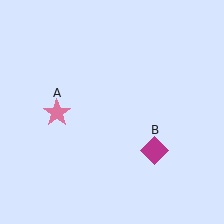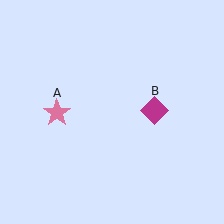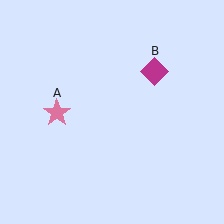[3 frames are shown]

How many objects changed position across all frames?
1 object changed position: magenta diamond (object B).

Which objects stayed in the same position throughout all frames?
Pink star (object A) remained stationary.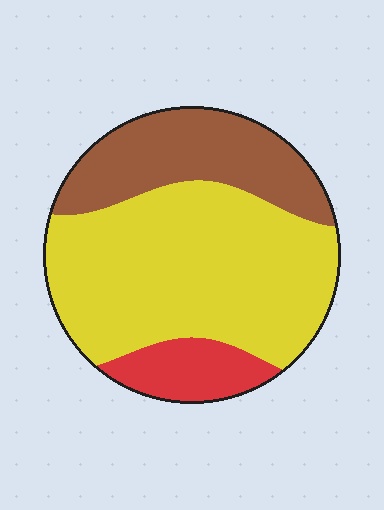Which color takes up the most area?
Yellow, at roughly 60%.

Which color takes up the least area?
Red, at roughly 10%.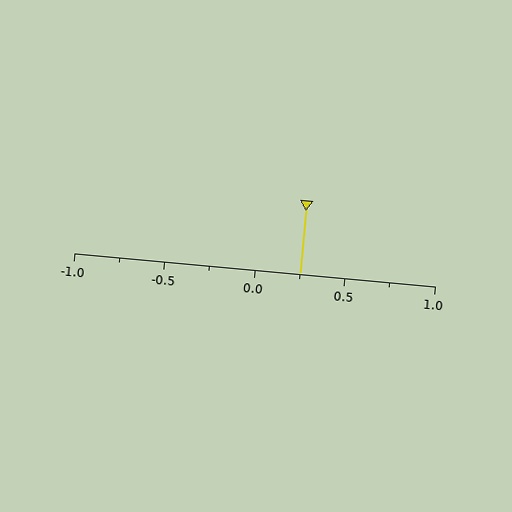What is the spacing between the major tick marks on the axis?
The major ticks are spaced 0.5 apart.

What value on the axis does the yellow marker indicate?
The marker indicates approximately 0.25.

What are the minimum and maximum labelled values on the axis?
The axis runs from -1.0 to 1.0.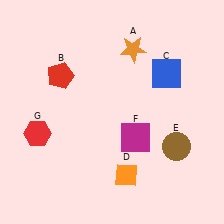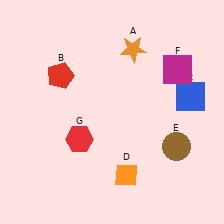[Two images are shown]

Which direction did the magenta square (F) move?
The magenta square (F) moved up.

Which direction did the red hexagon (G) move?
The red hexagon (G) moved right.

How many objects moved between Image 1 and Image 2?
3 objects moved between the two images.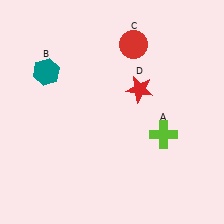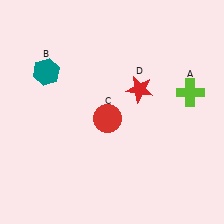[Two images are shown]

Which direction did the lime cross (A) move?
The lime cross (A) moved up.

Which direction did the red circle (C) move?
The red circle (C) moved down.